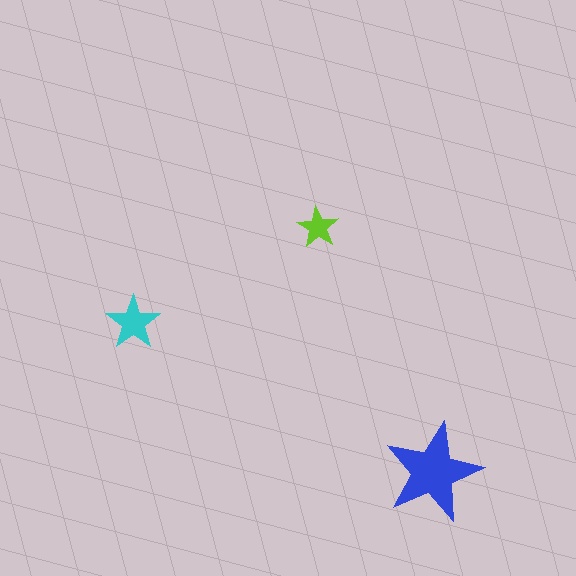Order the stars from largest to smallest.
the blue one, the cyan one, the lime one.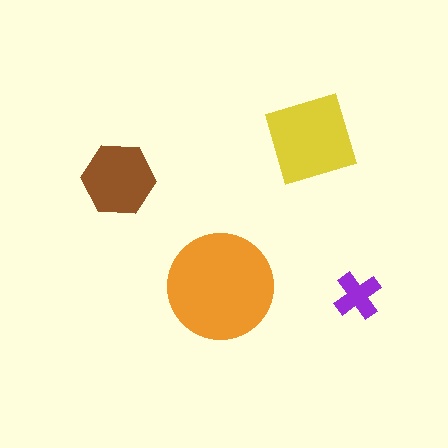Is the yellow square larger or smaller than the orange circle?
Smaller.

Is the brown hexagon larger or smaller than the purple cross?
Larger.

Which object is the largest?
The orange circle.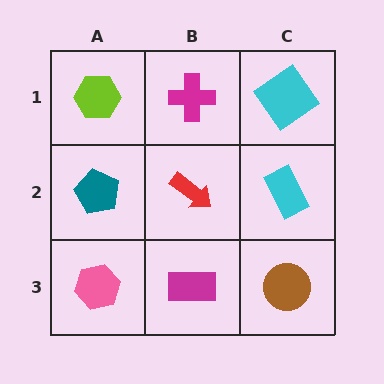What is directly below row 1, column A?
A teal pentagon.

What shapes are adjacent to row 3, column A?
A teal pentagon (row 2, column A), a magenta rectangle (row 3, column B).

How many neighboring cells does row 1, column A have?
2.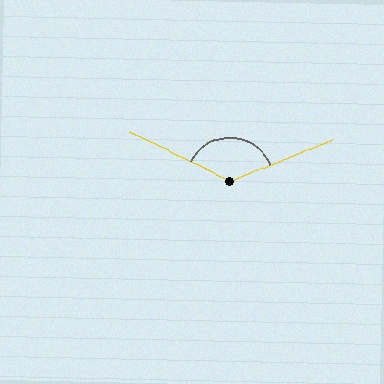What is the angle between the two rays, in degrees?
Approximately 132 degrees.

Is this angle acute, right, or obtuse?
It is obtuse.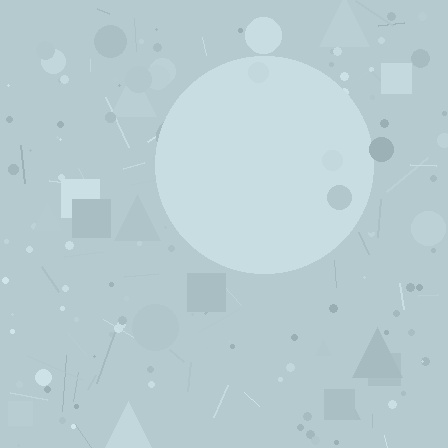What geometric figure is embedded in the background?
A circle is embedded in the background.